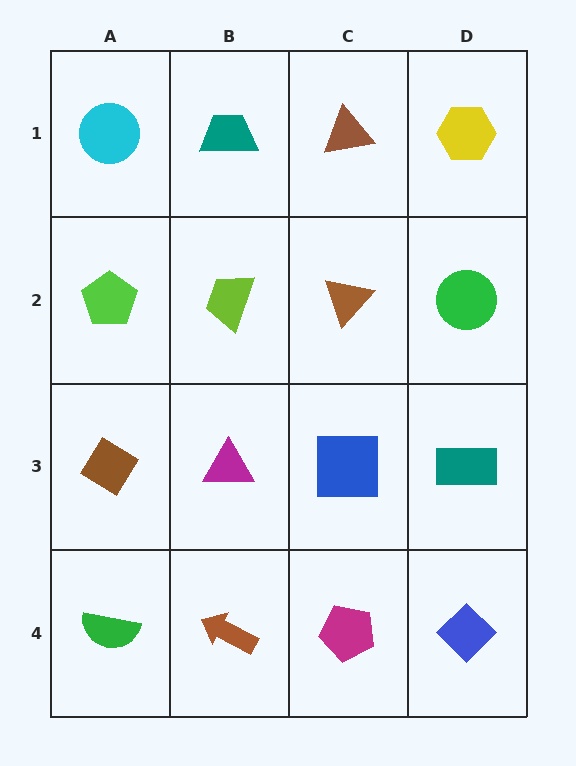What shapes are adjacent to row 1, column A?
A lime pentagon (row 2, column A), a teal trapezoid (row 1, column B).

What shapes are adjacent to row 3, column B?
A lime trapezoid (row 2, column B), a brown arrow (row 4, column B), a brown diamond (row 3, column A), a blue square (row 3, column C).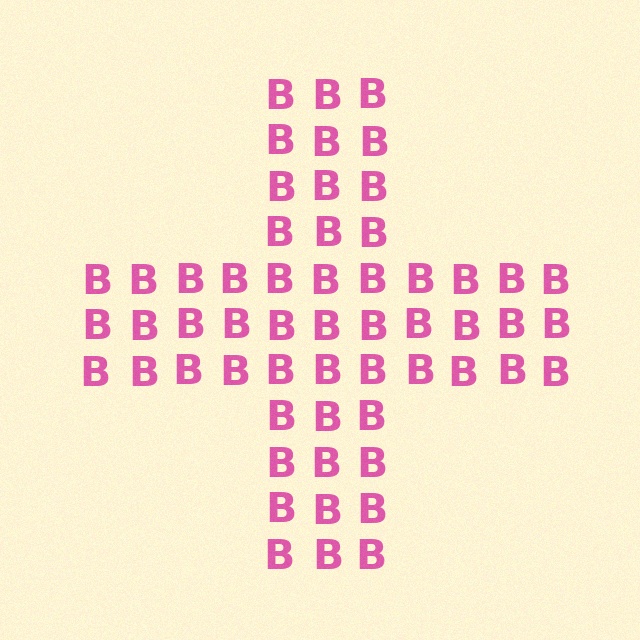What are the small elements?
The small elements are letter B's.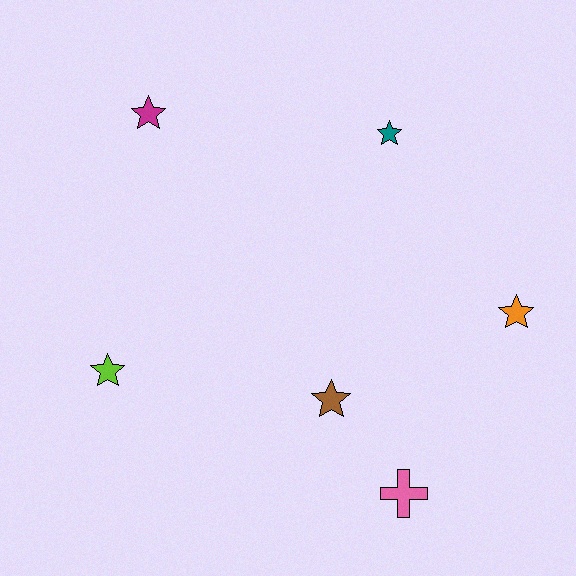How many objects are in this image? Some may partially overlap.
There are 6 objects.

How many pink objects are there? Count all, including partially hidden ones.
There is 1 pink object.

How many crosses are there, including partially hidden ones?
There is 1 cross.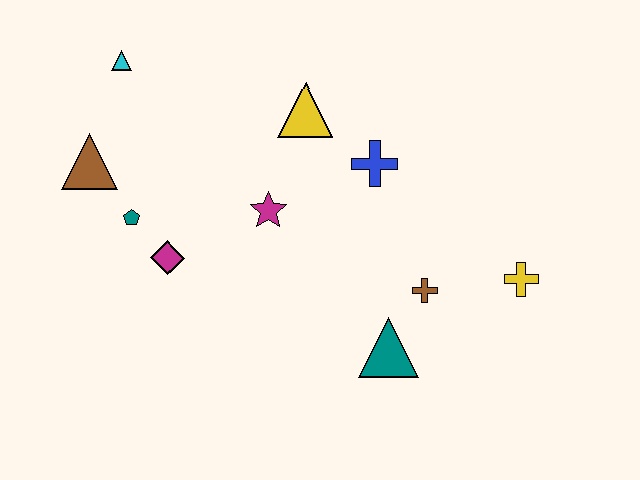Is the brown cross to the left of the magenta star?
No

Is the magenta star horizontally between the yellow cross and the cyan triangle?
Yes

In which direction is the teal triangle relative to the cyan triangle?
The teal triangle is below the cyan triangle.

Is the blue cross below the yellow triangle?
Yes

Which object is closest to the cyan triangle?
The brown triangle is closest to the cyan triangle.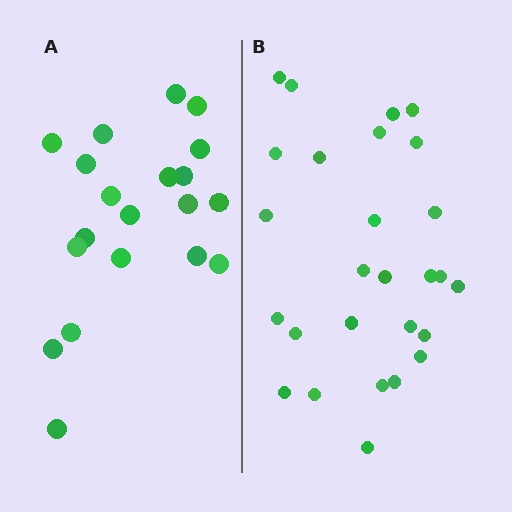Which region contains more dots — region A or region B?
Region B (the right region) has more dots.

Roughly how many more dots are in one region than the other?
Region B has roughly 8 or so more dots than region A.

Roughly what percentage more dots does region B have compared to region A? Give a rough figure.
About 35% more.